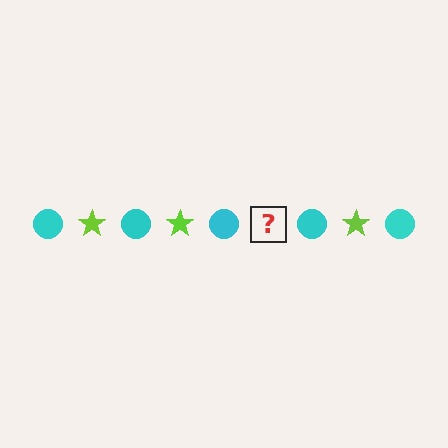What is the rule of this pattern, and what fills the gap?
The rule is that the pattern alternates between cyan circle and lime star. The gap should be filled with a lime star.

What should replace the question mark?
The question mark should be replaced with a lime star.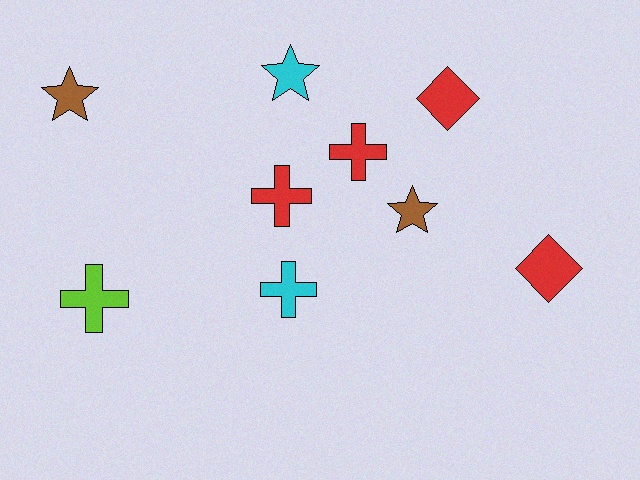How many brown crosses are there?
There are no brown crosses.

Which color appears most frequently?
Red, with 4 objects.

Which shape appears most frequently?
Cross, with 4 objects.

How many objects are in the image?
There are 9 objects.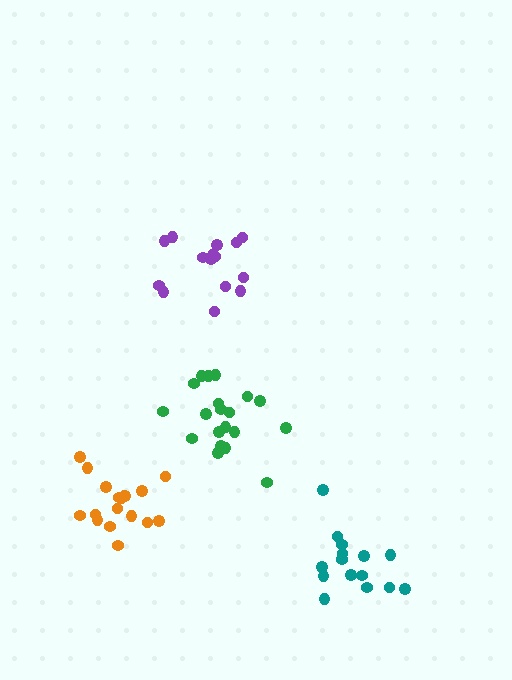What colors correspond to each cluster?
The clusters are colored: purple, teal, green, orange.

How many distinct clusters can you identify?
There are 4 distinct clusters.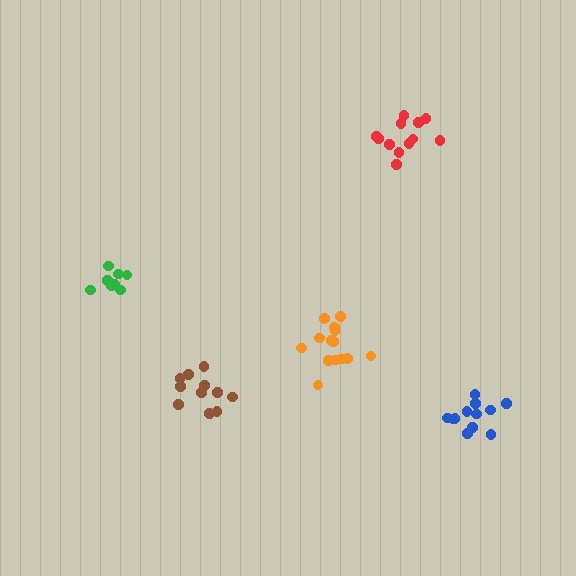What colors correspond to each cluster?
The clusters are colored: brown, orange, blue, red, green.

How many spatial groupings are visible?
There are 5 spatial groupings.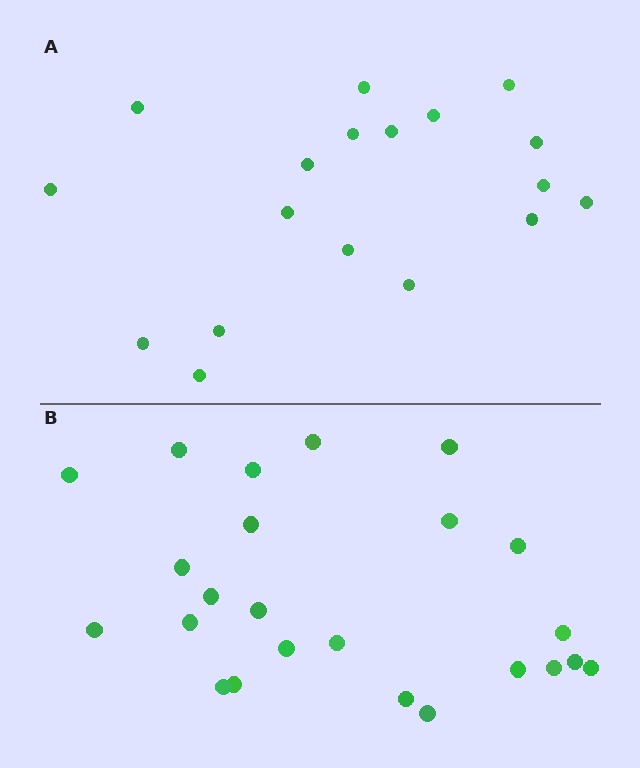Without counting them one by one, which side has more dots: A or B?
Region B (the bottom region) has more dots.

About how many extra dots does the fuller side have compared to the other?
Region B has about 6 more dots than region A.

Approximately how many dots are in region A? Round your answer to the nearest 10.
About 20 dots. (The exact count is 18, which rounds to 20.)